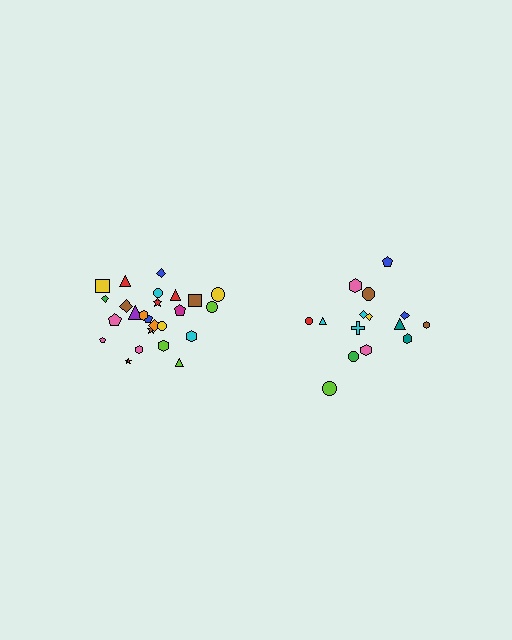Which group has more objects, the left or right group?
The left group.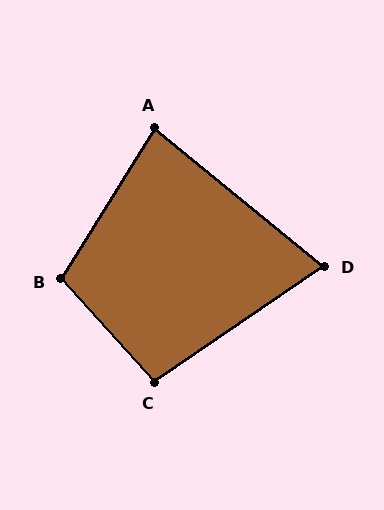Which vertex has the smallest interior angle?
D, at approximately 74 degrees.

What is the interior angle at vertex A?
Approximately 82 degrees (acute).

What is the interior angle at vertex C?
Approximately 98 degrees (obtuse).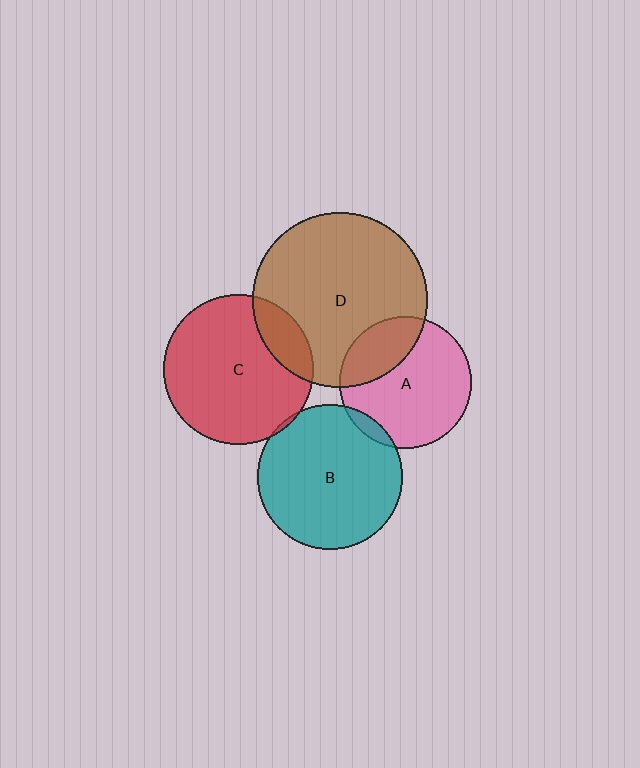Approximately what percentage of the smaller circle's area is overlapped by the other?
Approximately 25%.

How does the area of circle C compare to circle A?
Approximately 1.3 times.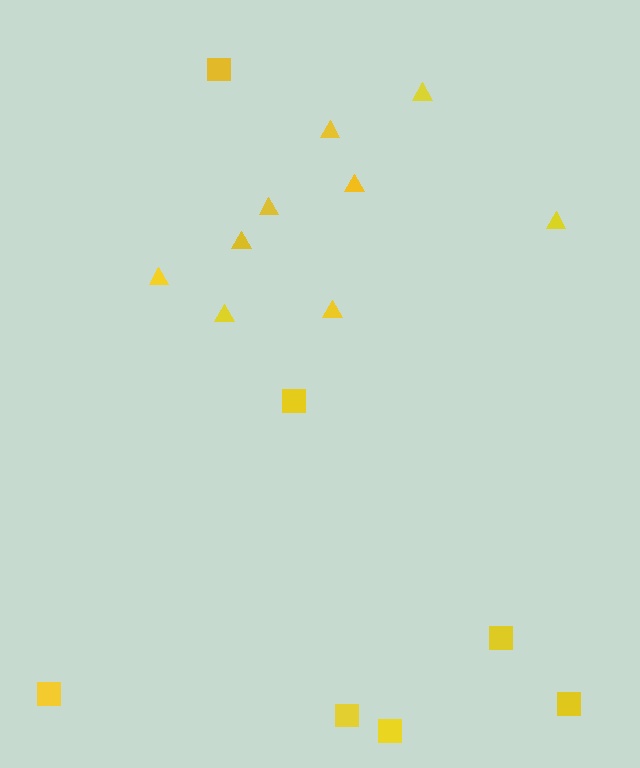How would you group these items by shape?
There are 2 groups: one group of triangles (9) and one group of squares (7).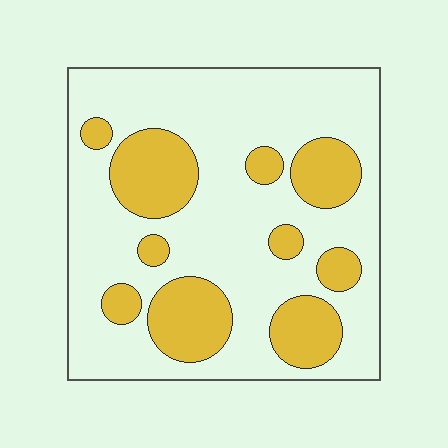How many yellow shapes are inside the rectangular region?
10.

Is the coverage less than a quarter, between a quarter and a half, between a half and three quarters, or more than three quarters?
Between a quarter and a half.